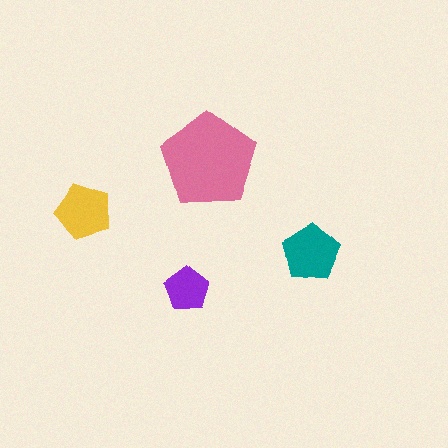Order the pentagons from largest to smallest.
the pink one, the teal one, the yellow one, the purple one.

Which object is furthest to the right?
The teal pentagon is rightmost.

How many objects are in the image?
There are 4 objects in the image.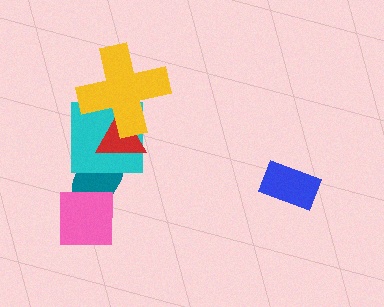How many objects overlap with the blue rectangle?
0 objects overlap with the blue rectangle.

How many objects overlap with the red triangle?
3 objects overlap with the red triangle.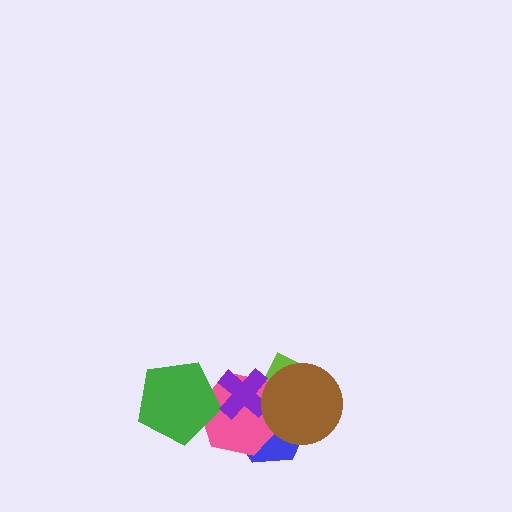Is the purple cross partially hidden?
Yes, it is partially covered by another shape.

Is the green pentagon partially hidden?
No, no other shape covers it.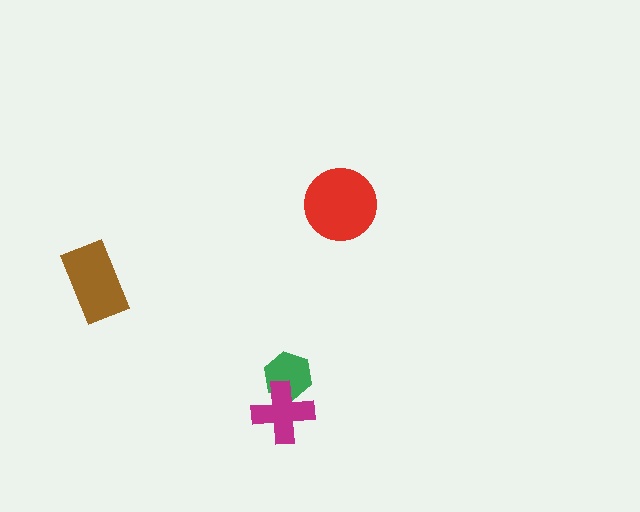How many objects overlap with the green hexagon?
1 object overlaps with the green hexagon.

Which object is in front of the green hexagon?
The magenta cross is in front of the green hexagon.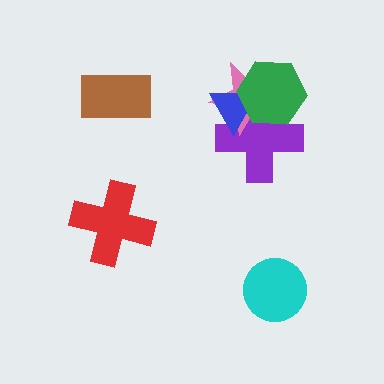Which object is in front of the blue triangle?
The green hexagon is in front of the blue triangle.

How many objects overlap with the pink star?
3 objects overlap with the pink star.